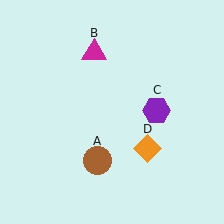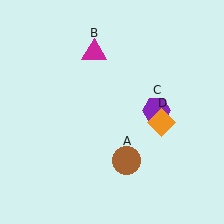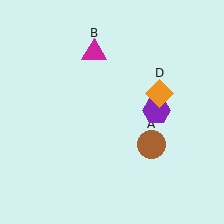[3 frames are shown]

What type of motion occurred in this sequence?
The brown circle (object A), orange diamond (object D) rotated counterclockwise around the center of the scene.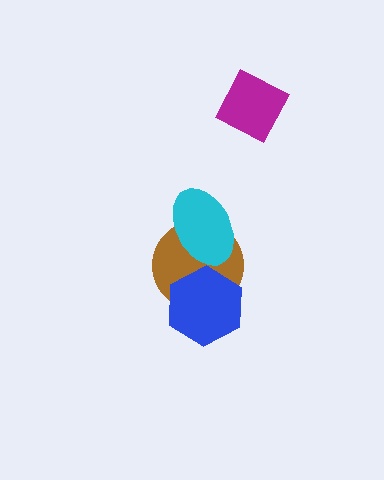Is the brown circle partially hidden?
Yes, it is partially covered by another shape.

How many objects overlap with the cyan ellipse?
1 object overlaps with the cyan ellipse.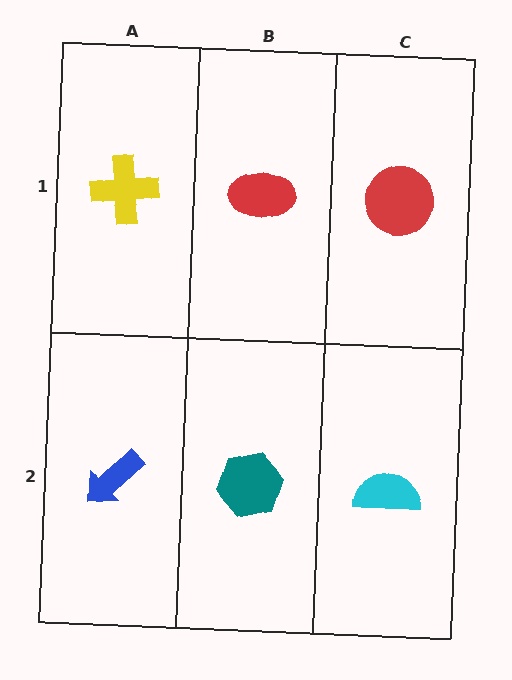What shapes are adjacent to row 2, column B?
A red ellipse (row 1, column B), a blue arrow (row 2, column A), a cyan semicircle (row 2, column C).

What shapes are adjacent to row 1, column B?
A teal hexagon (row 2, column B), a yellow cross (row 1, column A), a red circle (row 1, column C).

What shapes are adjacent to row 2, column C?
A red circle (row 1, column C), a teal hexagon (row 2, column B).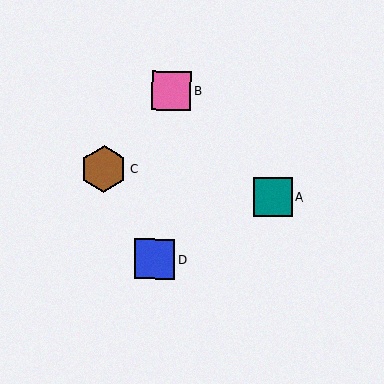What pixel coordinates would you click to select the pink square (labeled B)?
Click at (172, 90) to select the pink square B.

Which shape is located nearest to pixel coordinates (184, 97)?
The pink square (labeled B) at (172, 90) is nearest to that location.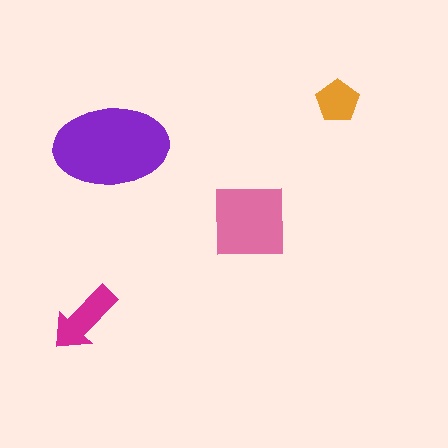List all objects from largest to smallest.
The purple ellipse, the pink square, the magenta arrow, the orange pentagon.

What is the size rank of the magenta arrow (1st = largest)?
3rd.